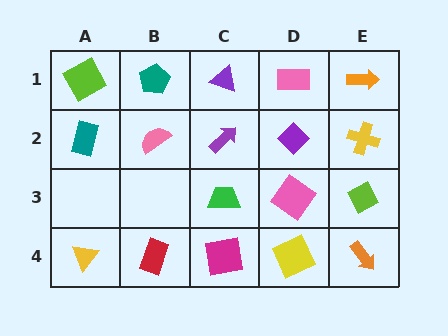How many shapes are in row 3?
3 shapes.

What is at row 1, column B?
A teal pentagon.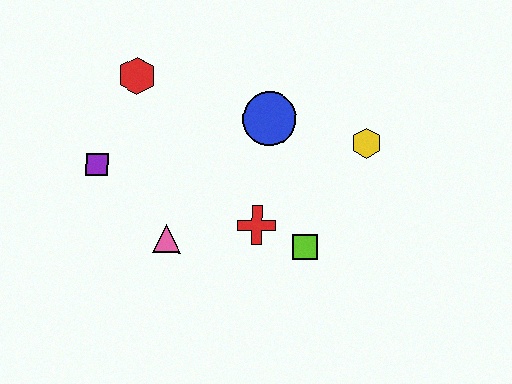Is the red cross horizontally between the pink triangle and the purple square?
No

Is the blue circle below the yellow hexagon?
No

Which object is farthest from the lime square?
The red hexagon is farthest from the lime square.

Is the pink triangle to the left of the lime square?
Yes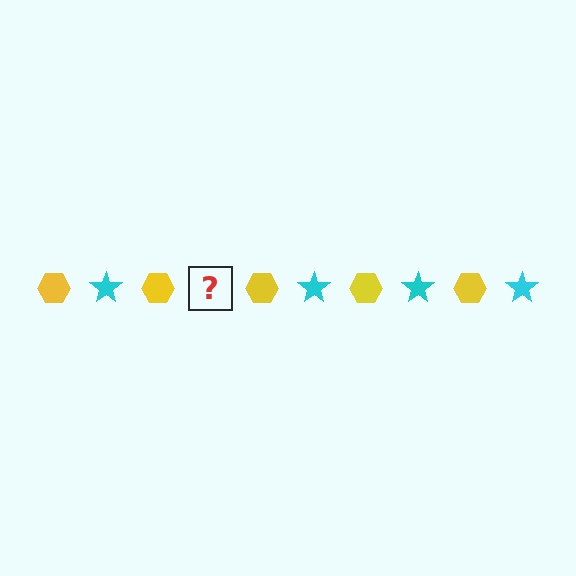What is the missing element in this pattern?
The missing element is a cyan star.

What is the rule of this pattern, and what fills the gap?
The rule is that the pattern alternates between yellow hexagon and cyan star. The gap should be filled with a cyan star.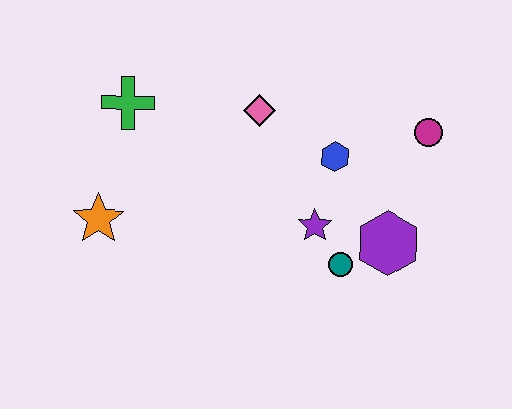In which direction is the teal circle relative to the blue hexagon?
The teal circle is below the blue hexagon.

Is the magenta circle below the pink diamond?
Yes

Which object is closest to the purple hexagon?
The teal circle is closest to the purple hexagon.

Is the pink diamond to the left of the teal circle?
Yes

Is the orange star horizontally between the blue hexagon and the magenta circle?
No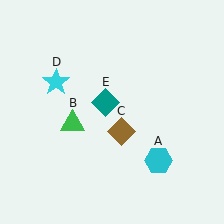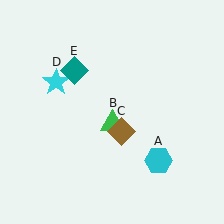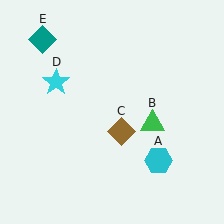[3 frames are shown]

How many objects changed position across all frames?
2 objects changed position: green triangle (object B), teal diamond (object E).